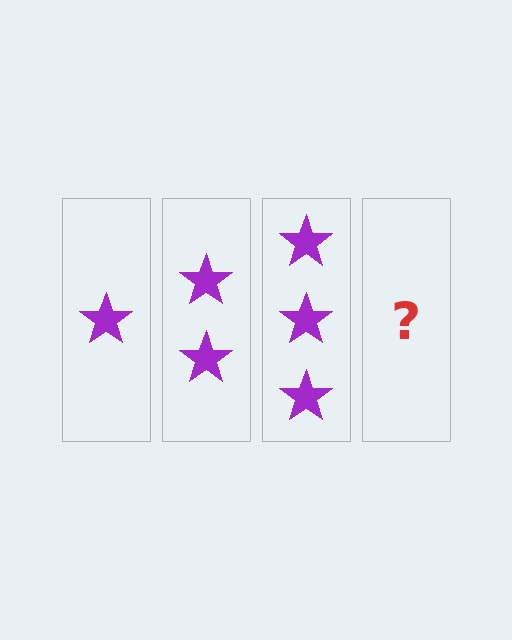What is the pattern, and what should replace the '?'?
The pattern is that each step adds one more star. The '?' should be 4 stars.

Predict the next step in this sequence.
The next step is 4 stars.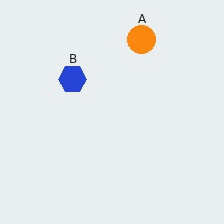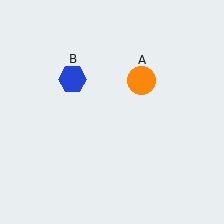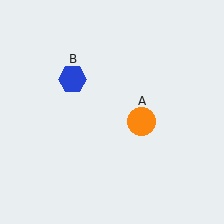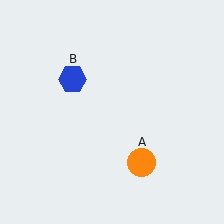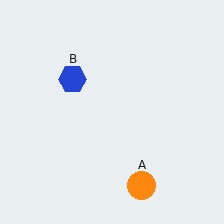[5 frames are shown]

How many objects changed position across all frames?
1 object changed position: orange circle (object A).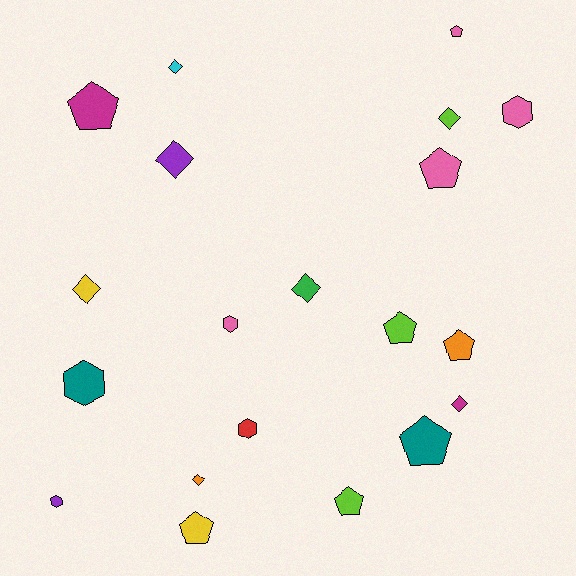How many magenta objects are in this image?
There are 2 magenta objects.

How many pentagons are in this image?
There are 8 pentagons.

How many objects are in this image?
There are 20 objects.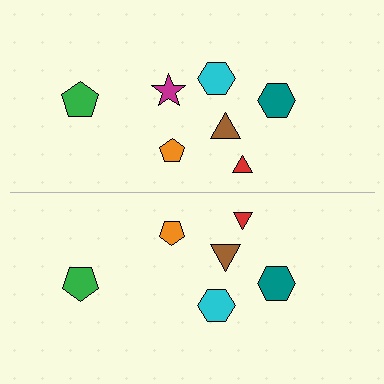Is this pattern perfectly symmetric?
No, the pattern is not perfectly symmetric. A magenta star is missing from the bottom side.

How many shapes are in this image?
There are 13 shapes in this image.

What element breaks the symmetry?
A magenta star is missing from the bottom side.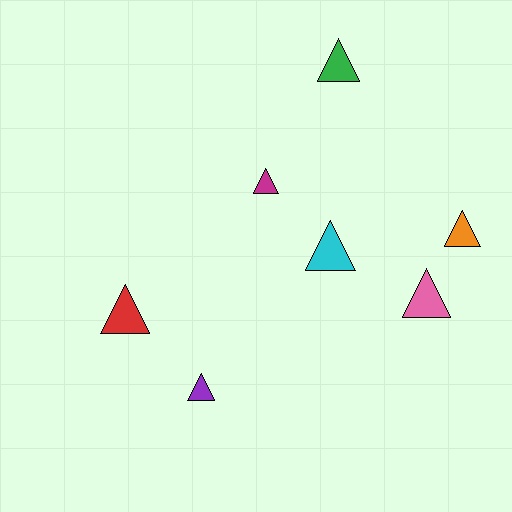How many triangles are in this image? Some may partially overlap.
There are 7 triangles.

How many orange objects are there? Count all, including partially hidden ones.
There is 1 orange object.